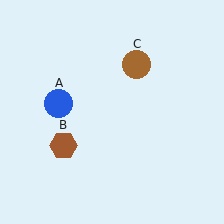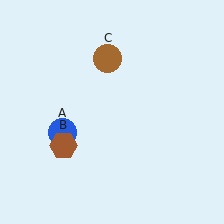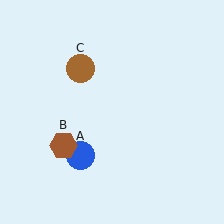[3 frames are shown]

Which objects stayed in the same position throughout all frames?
Brown hexagon (object B) remained stationary.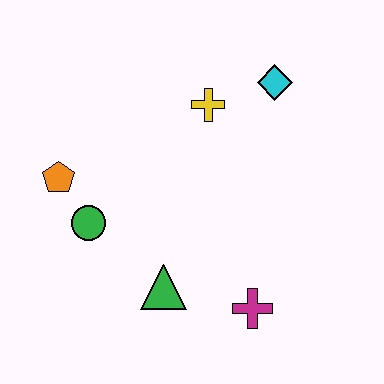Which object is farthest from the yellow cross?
The magenta cross is farthest from the yellow cross.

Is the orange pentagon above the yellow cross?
No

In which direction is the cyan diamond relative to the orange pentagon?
The cyan diamond is to the right of the orange pentagon.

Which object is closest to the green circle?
The orange pentagon is closest to the green circle.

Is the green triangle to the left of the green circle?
No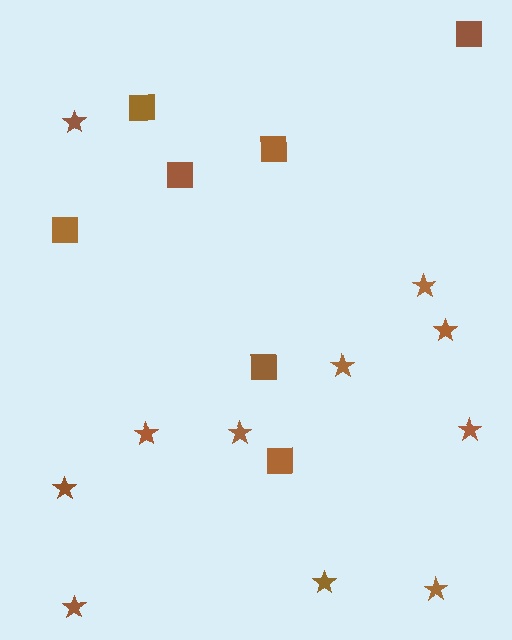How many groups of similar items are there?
There are 2 groups: one group of squares (7) and one group of stars (11).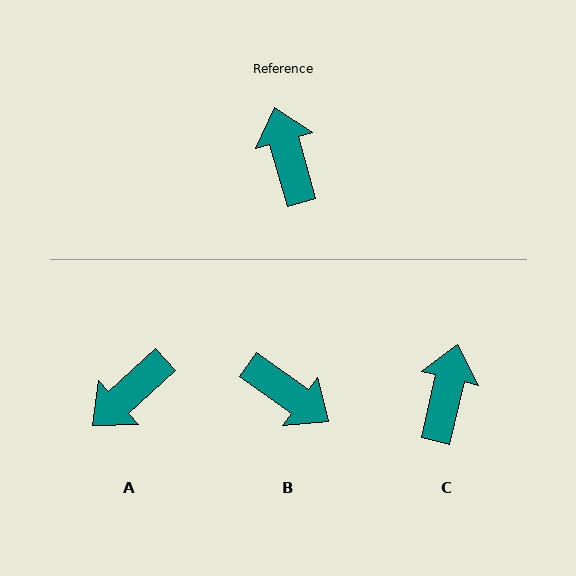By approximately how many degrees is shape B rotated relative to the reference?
Approximately 141 degrees clockwise.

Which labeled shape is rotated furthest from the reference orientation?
B, about 141 degrees away.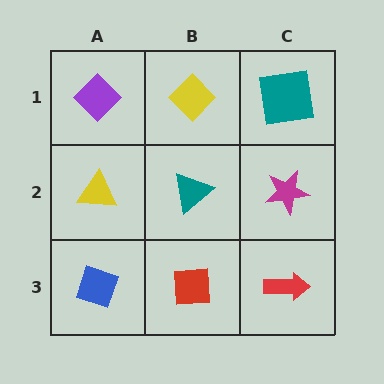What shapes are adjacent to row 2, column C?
A teal square (row 1, column C), a red arrow (row 3, column C), a teal triangle (row 2, column B).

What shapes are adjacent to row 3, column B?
A teal triangle (row 2, column B), a blue diamond (row 3, column A), a red arrow (row 3, column C).